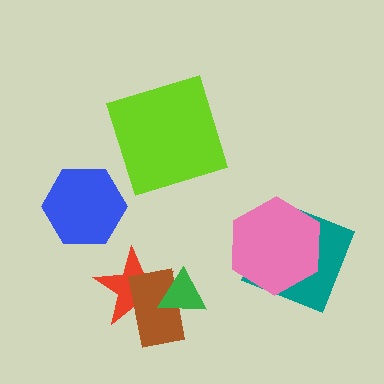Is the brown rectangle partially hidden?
Yes, it is partially covered by another shape.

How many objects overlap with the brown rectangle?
2 objects overlap with the brown rectangle.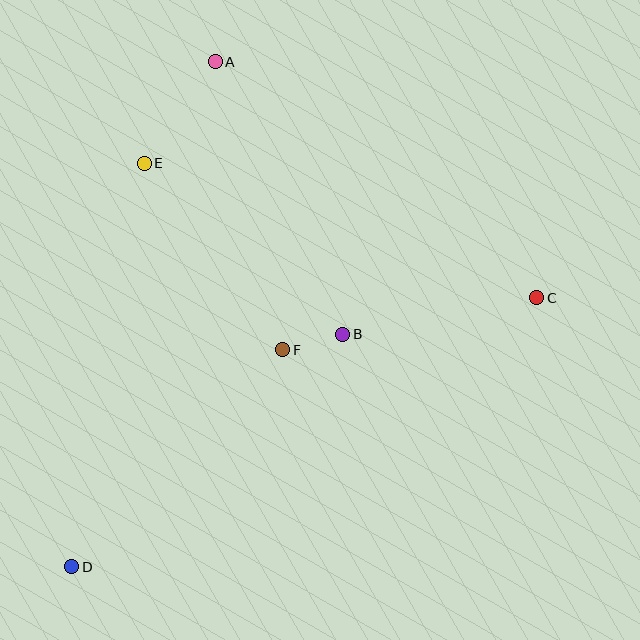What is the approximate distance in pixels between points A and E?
The distance between A and E is approximately 124 pixels.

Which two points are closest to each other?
Points B and F are closest to each other.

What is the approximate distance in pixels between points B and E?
The distance between B and E is approximately 262 pixels.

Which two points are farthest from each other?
Points C and D are farthest from each other.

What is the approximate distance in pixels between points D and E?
The distance between D and E is approximately 410 pixels.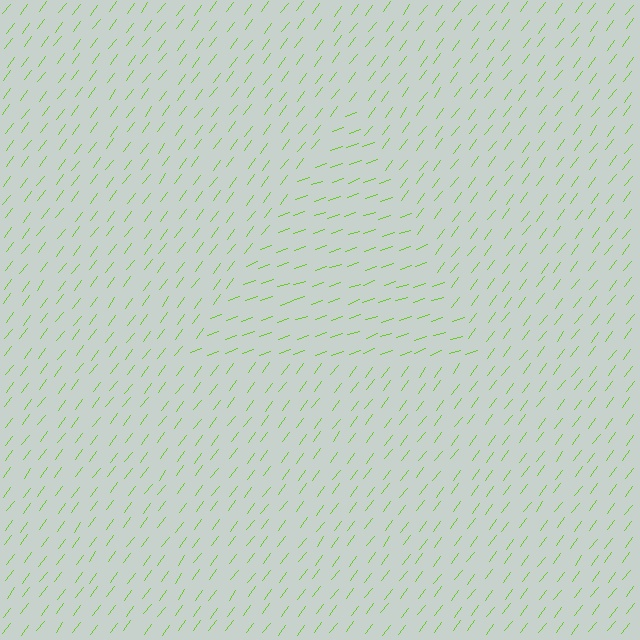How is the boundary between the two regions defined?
The boundary is defined purely by a change in line orientation (approximately 34 degrees difference). All lines are the same color and thickness.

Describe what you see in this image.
The image is filled with small lime line segments. A triangle region in the image has lines oriented differently from the surrounding lines, creating a visible texture boundary.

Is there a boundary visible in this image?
Yes, there is a texture boundary formed by a change in line orientation.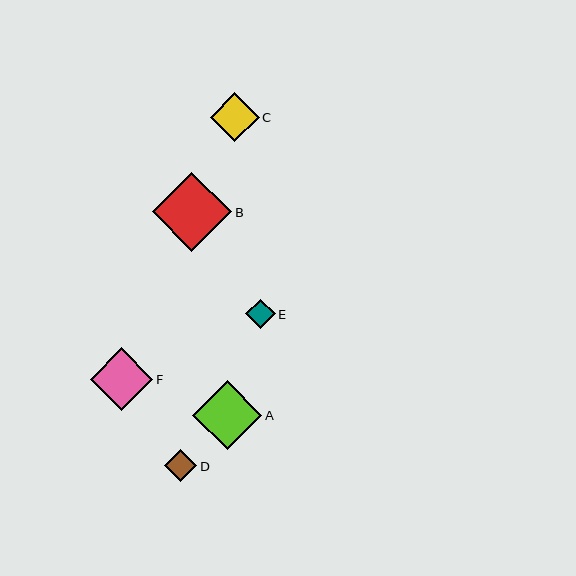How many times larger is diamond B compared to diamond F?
Diamond B is approximately 1.3 times the size of diamond F.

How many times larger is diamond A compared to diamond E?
Diamond A is approximately 2.4 times the size of diamond E.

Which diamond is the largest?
Diamond B is the largest with a size of approximately 79 pixels.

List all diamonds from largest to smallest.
From largest to smallest: B, A, F, C, D, E.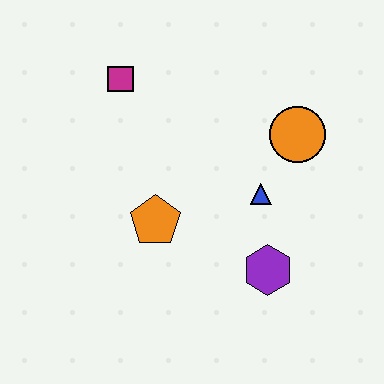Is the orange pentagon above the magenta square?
No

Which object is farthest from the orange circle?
The magenta square is farthest from the orange circle.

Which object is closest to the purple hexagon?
The blue triangle is closest to the purple hexagon.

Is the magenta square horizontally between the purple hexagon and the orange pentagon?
No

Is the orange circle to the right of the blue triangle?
Yes